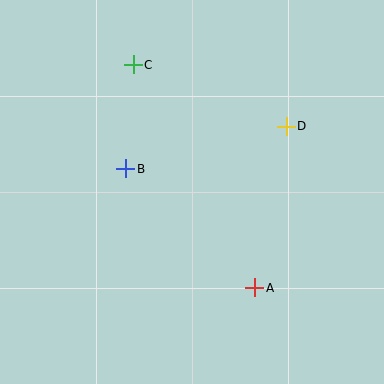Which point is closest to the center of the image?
Point B at (126, 169) is closest to the center.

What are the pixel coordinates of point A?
Point A is at (255, 288).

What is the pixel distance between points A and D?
The distance between A and D is 164 pixels.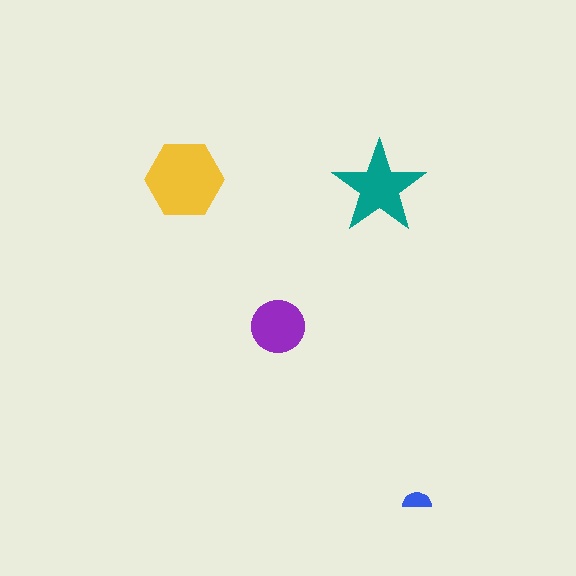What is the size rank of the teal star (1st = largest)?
2nd.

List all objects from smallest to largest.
The blue semicircle, the purple circle, the teal star, the yellow hexagon.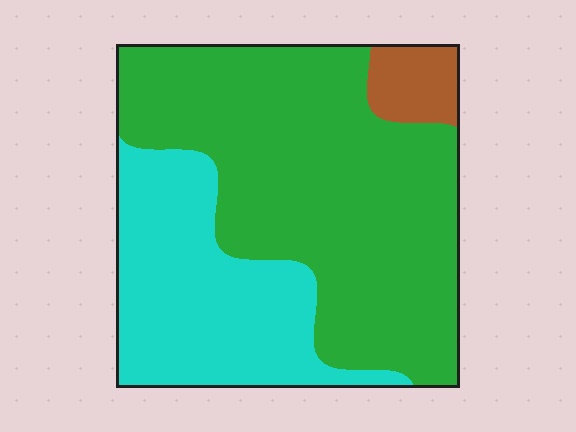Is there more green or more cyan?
Green.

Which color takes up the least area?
Brown, at roughly 5%.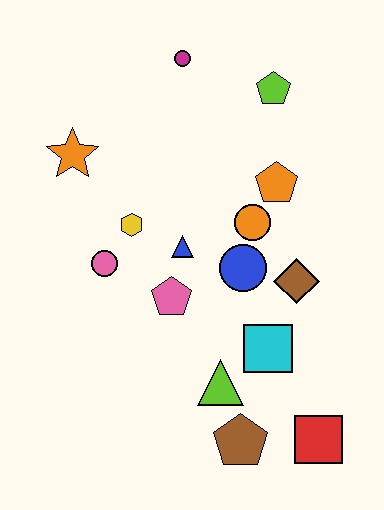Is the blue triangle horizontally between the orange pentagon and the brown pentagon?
No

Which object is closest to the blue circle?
The orange circle is closest to the blue circle.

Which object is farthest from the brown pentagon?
The magenta circle is farthest from the brown pentagon.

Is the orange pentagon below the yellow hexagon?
No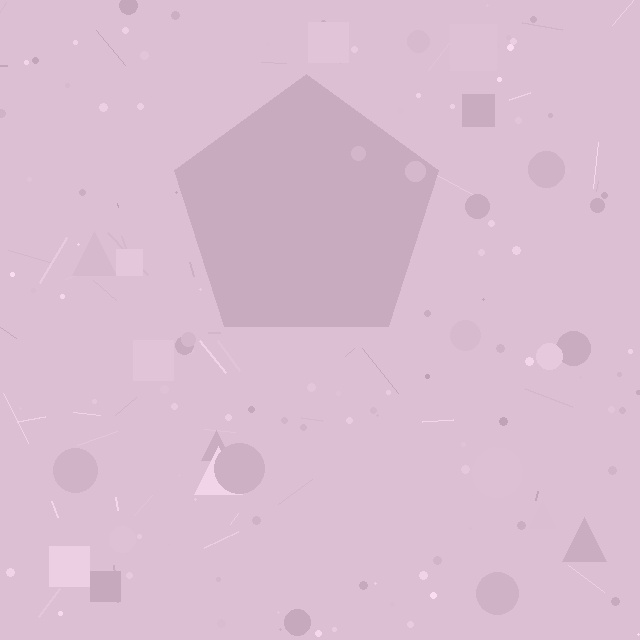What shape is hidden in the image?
A pentagon is hidden in the image.